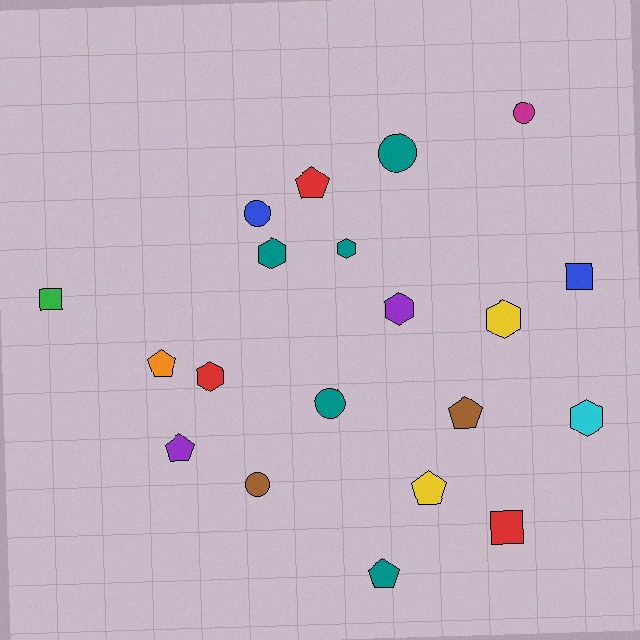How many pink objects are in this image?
There are no pink objects.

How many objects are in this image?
There are 20 objects.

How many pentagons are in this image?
There are 6 pentagons.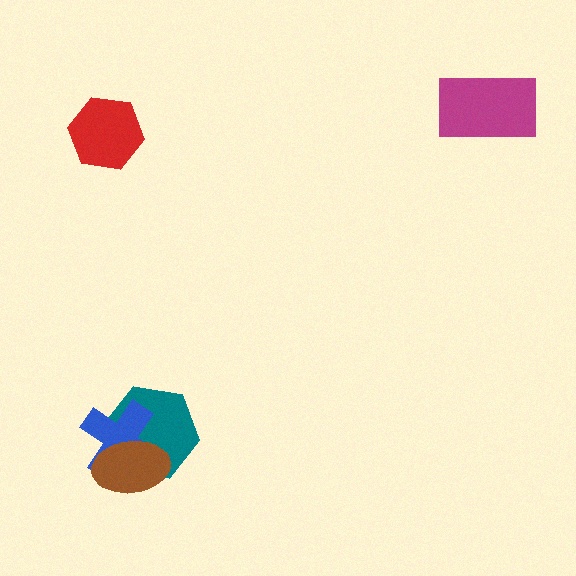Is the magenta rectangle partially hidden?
No, no other shape covers it.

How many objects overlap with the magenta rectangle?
0 objects overlap with the magenta rectangle.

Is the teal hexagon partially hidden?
Yes, it is partially covered by another shape.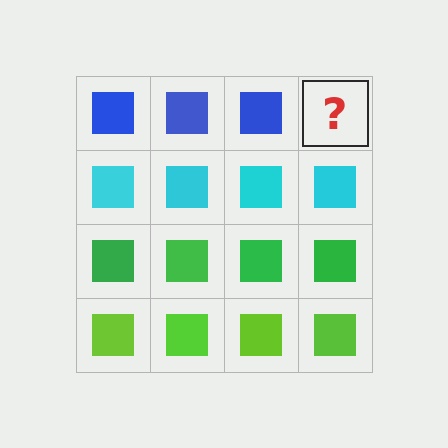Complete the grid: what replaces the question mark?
The question mark should be replaced with a blue square.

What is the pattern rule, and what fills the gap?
The rule is that each row has a consistent color. The gap should be filled with a blue square.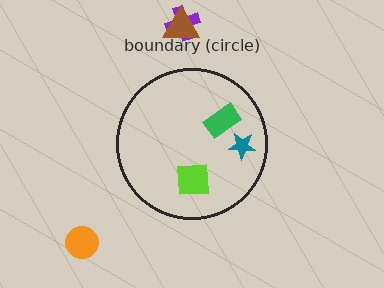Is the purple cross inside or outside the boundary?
Outside.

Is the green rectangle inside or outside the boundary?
Inside.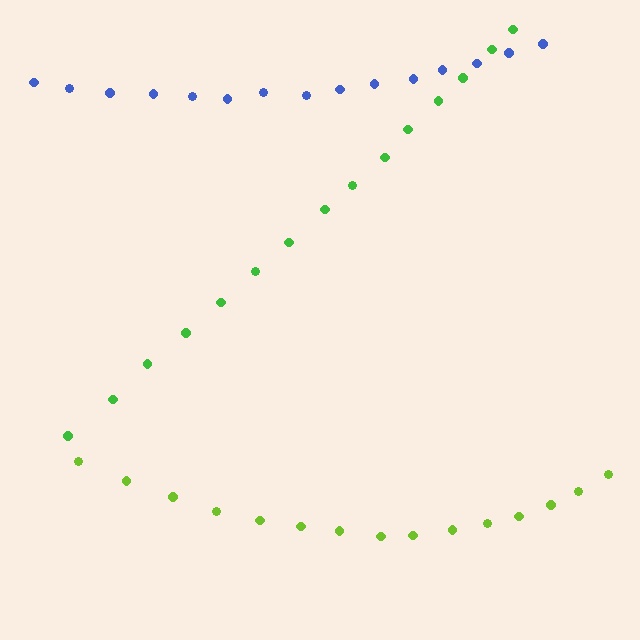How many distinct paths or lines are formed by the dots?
There are 3 distinct paths.